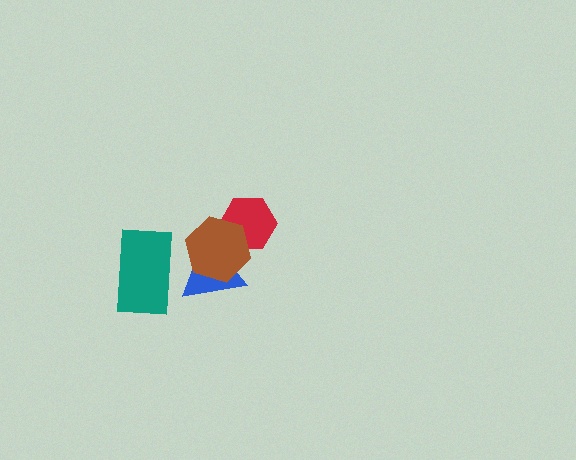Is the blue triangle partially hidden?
Yes, it is partially covered by another shape.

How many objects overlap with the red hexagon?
1 object overlaps with the red hexagon.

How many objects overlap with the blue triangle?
2 objects overlap with the blue triangle.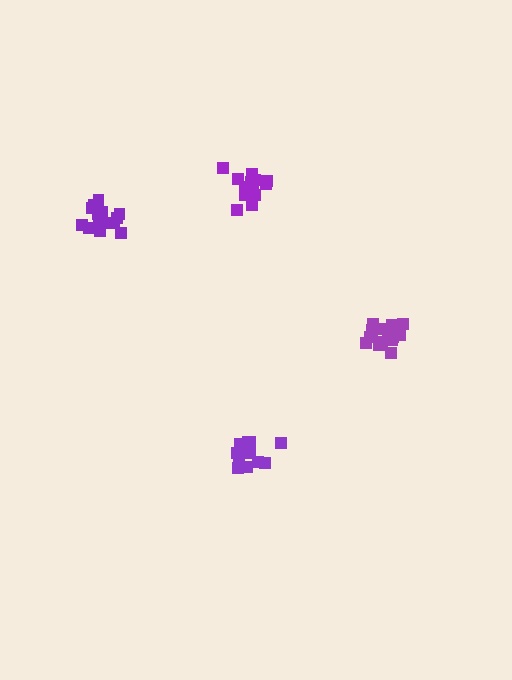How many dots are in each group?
Group 1: 16 dots, Group 2: 15 dots, Group 3: 14 dots, Group 4: 14 dots (59 total).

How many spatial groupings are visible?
There are 4 spatial groupings.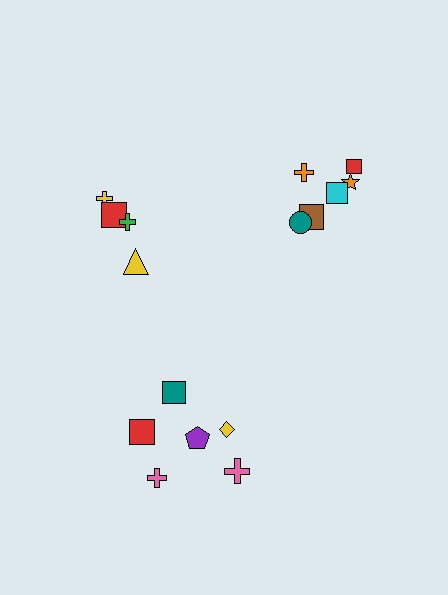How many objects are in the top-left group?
There are 4 objects.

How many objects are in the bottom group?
There are 6 objects.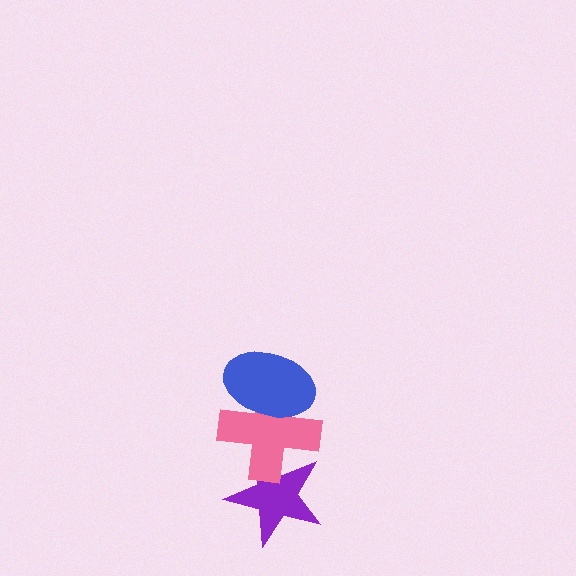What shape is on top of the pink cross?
The blue ellipse is on top of the pink cross.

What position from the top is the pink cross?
The pink cross is 2nd from the top.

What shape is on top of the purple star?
The pink cross is on top of the purple star.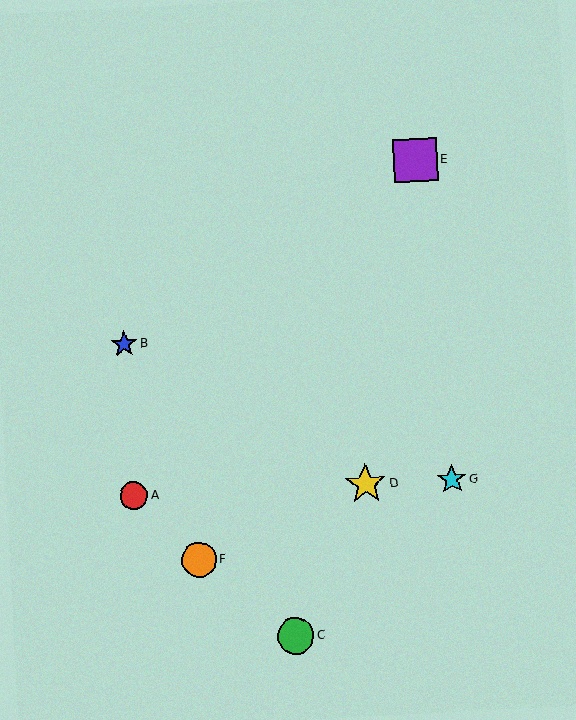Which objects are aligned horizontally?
Objects A, D, G are aligned horizontally.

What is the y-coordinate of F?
Object F is at y≈560.